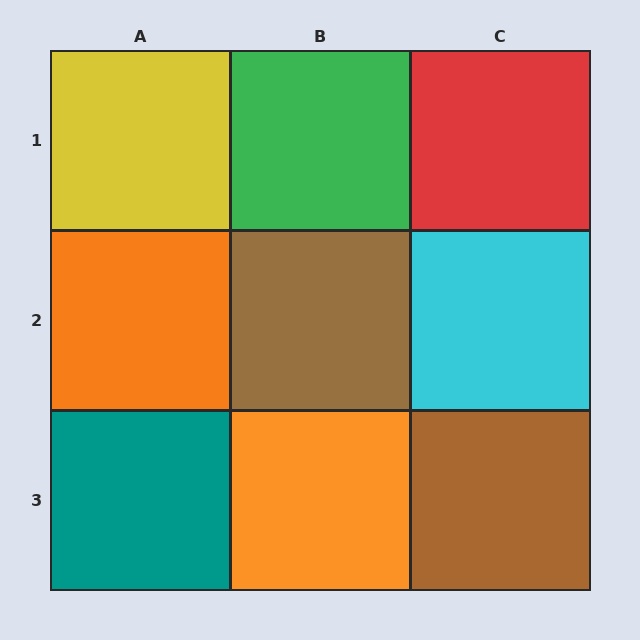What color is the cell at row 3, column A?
Teal.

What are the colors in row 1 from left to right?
Yellow, green, red.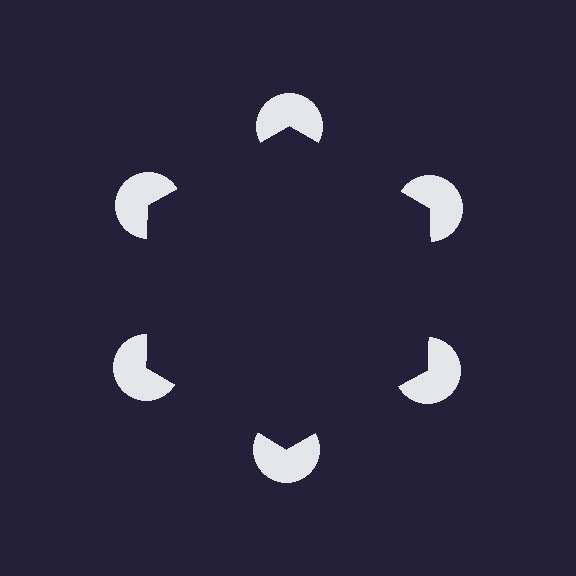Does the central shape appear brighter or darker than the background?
It typically appears slightly darker than the background, even though no actual brightness change is drawn.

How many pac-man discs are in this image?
There are 6 — one at each vertex of the illusory hexagon.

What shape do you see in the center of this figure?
An illusory hexagon — its edges are inferred from the aligned wedge cuts in the pac-man discs, not physically drawn.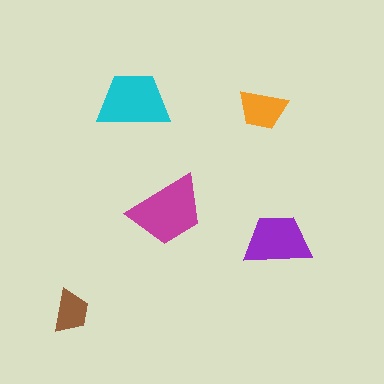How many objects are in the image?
There are 5 objects in the image.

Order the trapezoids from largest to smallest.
the magenta one, the cyan one, the purple one, the orange one, the brown one.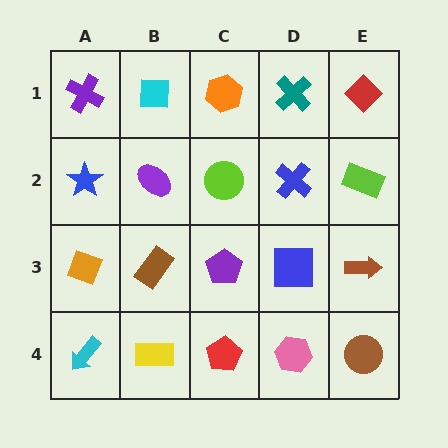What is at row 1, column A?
A purple cross.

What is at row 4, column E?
A brown circle.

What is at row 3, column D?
A blue square.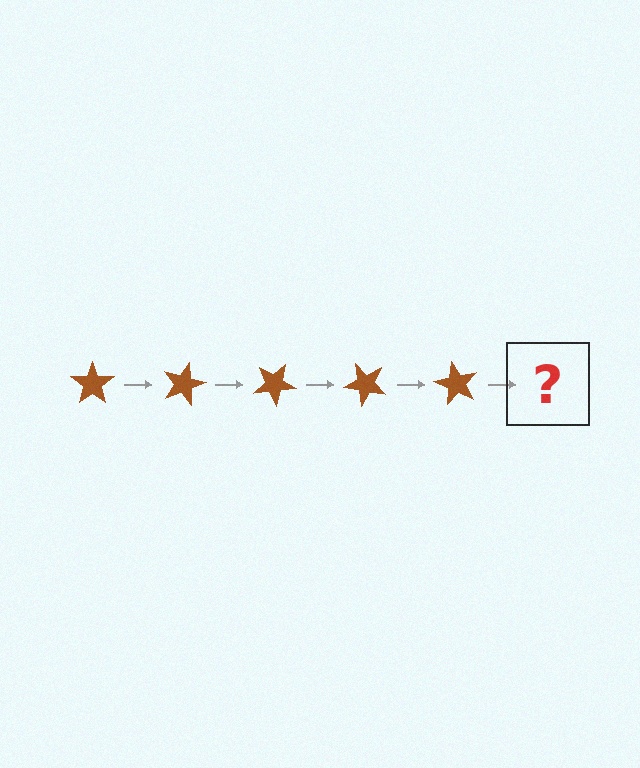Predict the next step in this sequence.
The next step is a brown star rotated 75 degrees.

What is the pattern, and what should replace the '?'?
The pattern is that the star rotates 15 degrees each step. The '?' should be a brown star rotated 75 degrees.